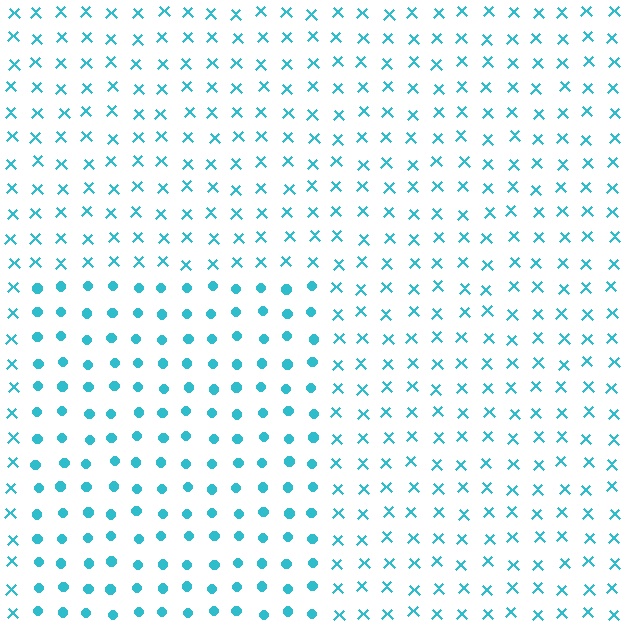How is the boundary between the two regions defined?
The boundary is defined by a change in element shape: circles inside vs. X marks outside. All elements share the same color and spacing.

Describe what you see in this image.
The image is filled with small cyan elements arranged in a uniform grid. A rectangle-shaped region contains circles, while the surrounding area contains X marks. The boundary is defined purely by the change in element shape.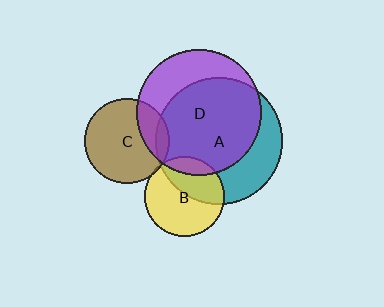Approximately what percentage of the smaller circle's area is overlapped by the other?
Approximately 10%.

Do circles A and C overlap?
Yes.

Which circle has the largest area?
Circle A (teal).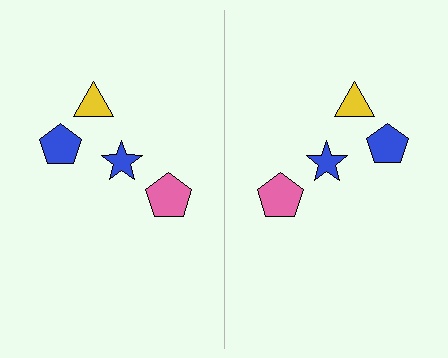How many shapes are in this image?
There are 8 shapes in this image.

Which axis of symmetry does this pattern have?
The pattern has a vertical axis of symmetry running through the center of the image.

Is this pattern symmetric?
Yes, this pattern has bilateral (reflection) symmetry.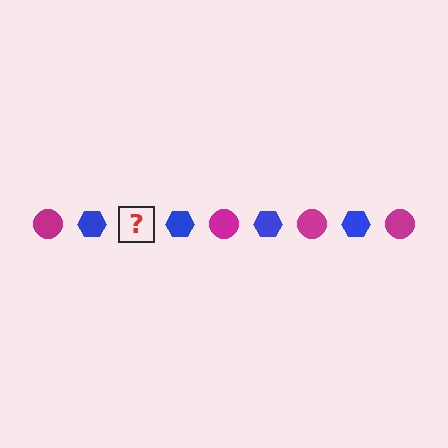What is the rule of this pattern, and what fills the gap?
The rule is that the pattern alternates between magenta circle and blue hexagon. The gap should be filled with a magenta circle.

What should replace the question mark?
The question mark should be replaced with a magenta circle.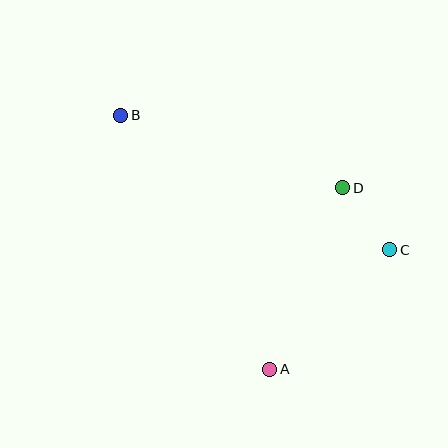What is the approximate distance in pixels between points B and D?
The distance between B and D is approximately 233 pixels.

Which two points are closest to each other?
Points C and D are closest to each other.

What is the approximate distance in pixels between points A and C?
The distance between A and C is approximately 169 pixels.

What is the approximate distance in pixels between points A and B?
The distance between A and B is approximately 294 pixels.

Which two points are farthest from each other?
Points B and C are farthest from each other.